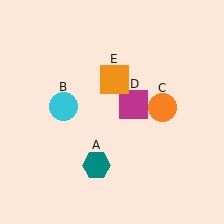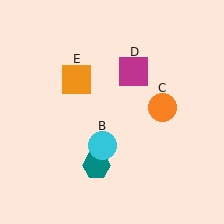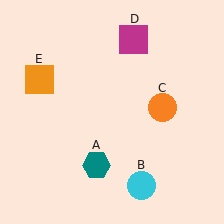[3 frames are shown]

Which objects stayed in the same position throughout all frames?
Teal hexagon (object A) and orange circle (object C) remained stationary.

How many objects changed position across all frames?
3 objects changed position: cyan circle (object B), magenta square (object D), orange square (object E).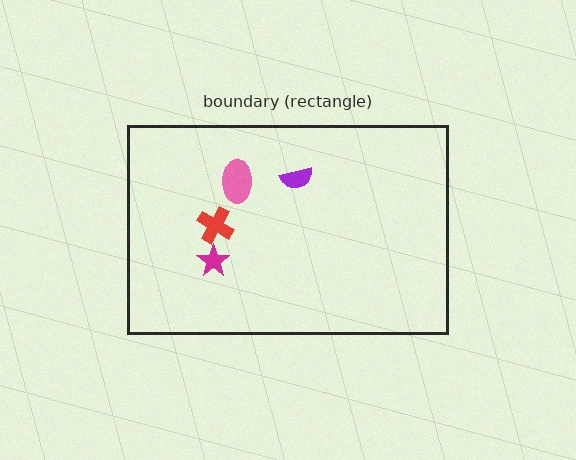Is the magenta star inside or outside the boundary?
Inside.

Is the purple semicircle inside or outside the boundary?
Inside.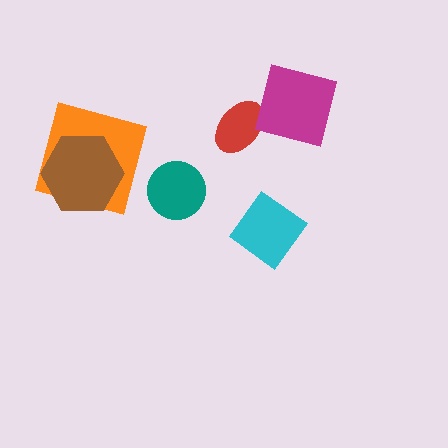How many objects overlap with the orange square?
1 object overlaps with the orange square.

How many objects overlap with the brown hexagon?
1 object overlaps with the brown hexagon.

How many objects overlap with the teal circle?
0 objects overlap with the teal circle.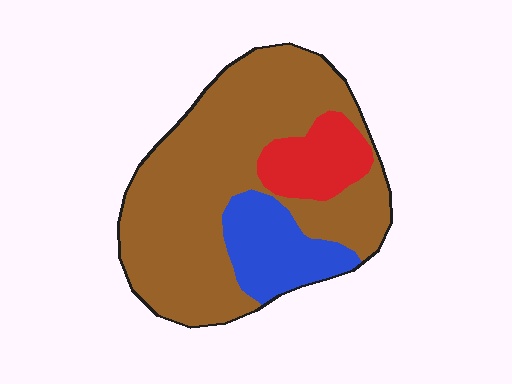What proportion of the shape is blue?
Blue takes up less than a sixth of the shape.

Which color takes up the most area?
Brown, at roughly 70%.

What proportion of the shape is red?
Red covers about 15% of the shape.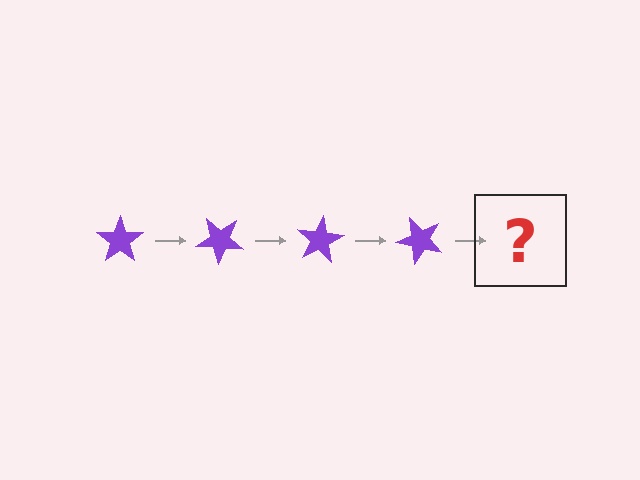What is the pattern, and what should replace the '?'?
The pattern is that the star rotates 40 degrees each step. The '?' should be a purple star rotated 160 degrees.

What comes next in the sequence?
The next element should be a purple star rotated 160 degrees.